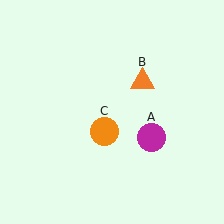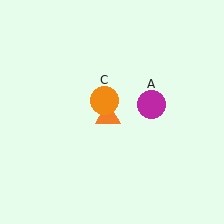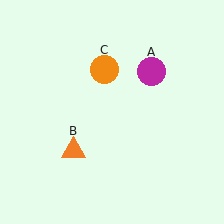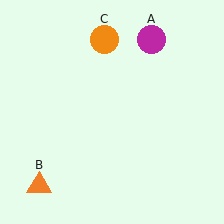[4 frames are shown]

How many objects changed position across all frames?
3 objects changed position: magenta circle (object A), orange triangle (object B), orange circle (object C).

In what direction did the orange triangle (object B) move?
The orange triangle (object B) moved down and to the left.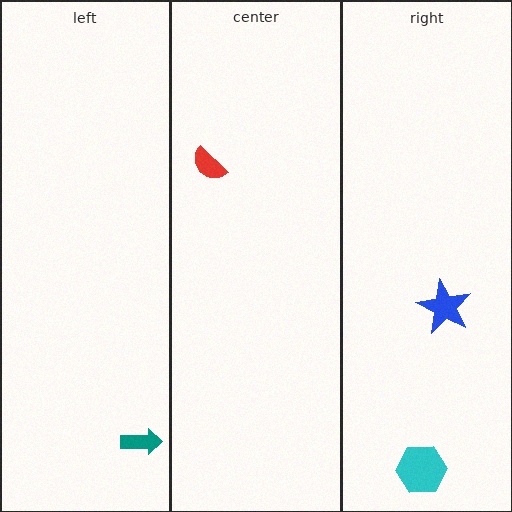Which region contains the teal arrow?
The left region.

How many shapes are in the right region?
2.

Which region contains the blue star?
The right region.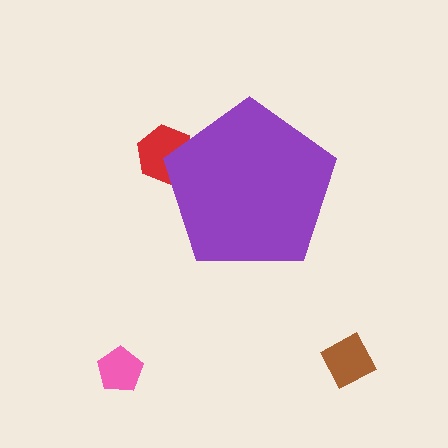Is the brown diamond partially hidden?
No, the brown diamond is fully visible.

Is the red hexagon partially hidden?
Yes, the red hexagon is partially hidden behind the purple pentagon.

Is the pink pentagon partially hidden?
No, the pink pentagon is fully visible.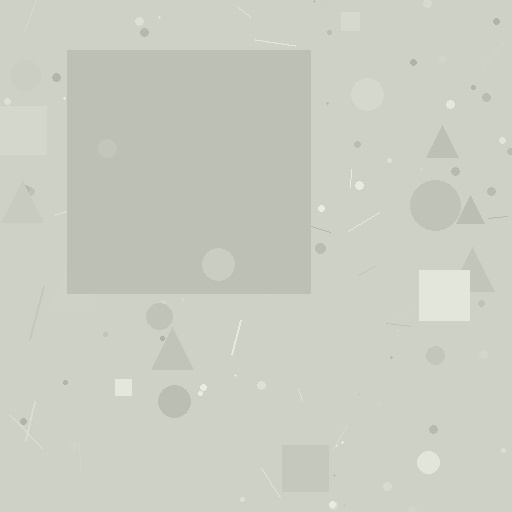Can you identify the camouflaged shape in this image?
The camouflaged shape is a square.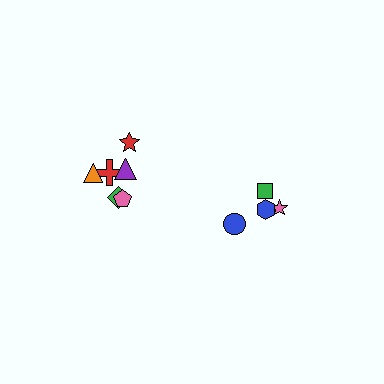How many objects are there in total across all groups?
There are 10 objects.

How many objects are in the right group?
There are 4 objects.